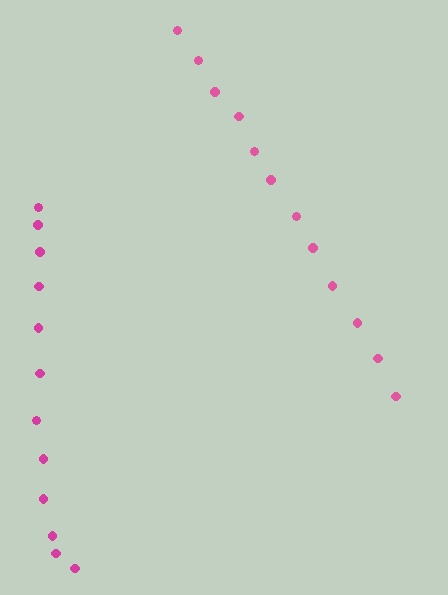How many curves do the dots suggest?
There are 2 distinct paths.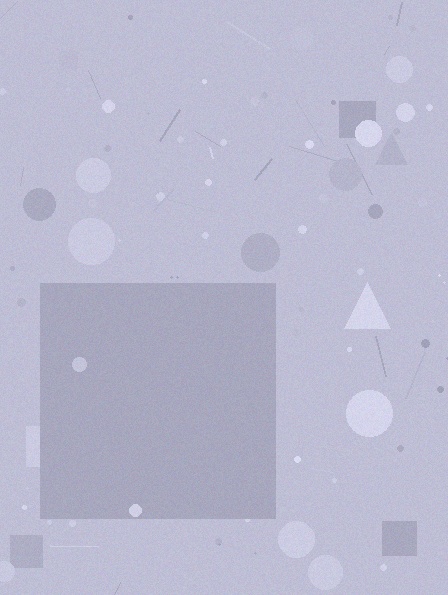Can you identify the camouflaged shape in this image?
The camouflaged shape is a square.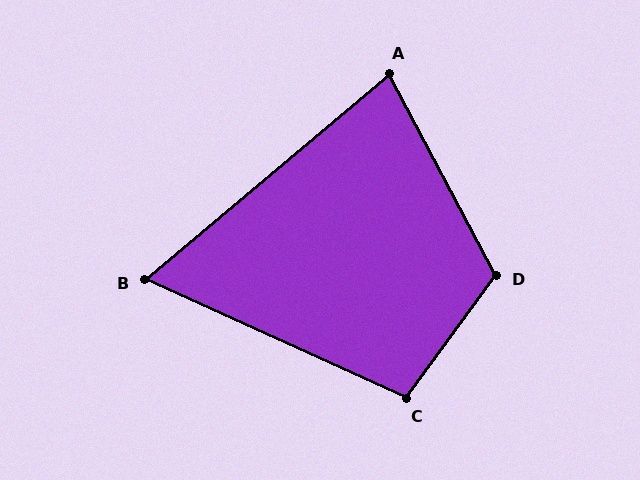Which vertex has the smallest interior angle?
B, at approximately 64 degrees.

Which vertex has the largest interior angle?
D, at approximately 116 degrees.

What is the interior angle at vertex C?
Approximately 102 degrees (obtuse).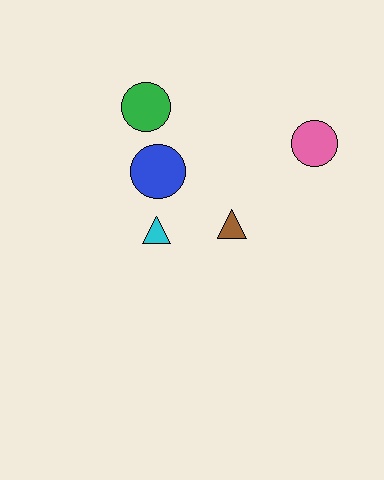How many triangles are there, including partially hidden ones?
There are 2 triangles.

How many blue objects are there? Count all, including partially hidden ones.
There is 1 blue object.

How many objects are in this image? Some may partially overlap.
There are 5 objects.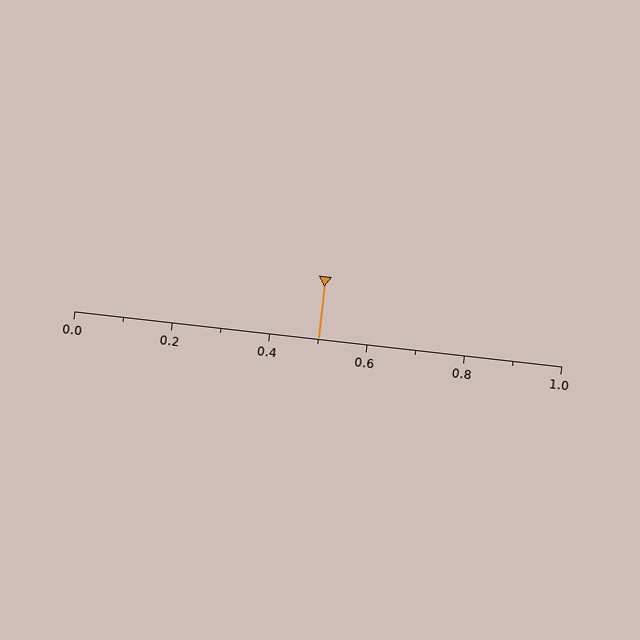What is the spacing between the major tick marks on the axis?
The major ticks are spaced 0.2 apart.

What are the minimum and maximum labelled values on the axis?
The axis runs from 0.0 to 1.0.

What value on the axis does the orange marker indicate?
The marker indicates approximately 0.5.